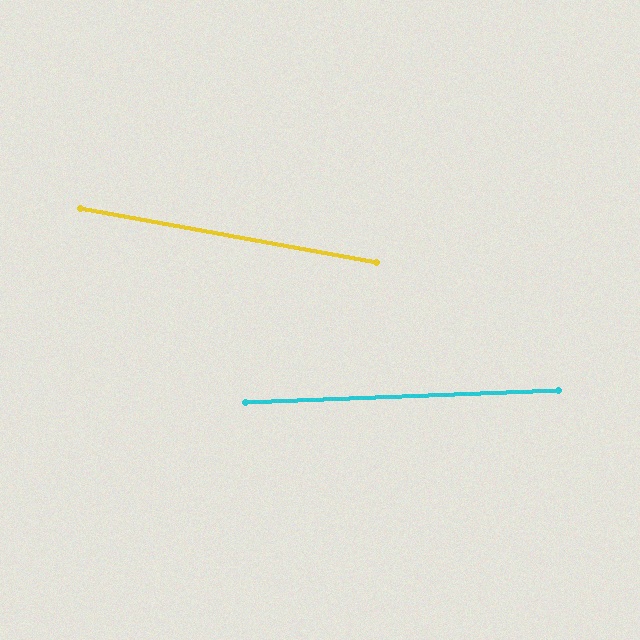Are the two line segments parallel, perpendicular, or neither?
Neither parallel nor perpendicular — they differ by about 12°.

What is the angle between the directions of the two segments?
Approximately 12 degrees.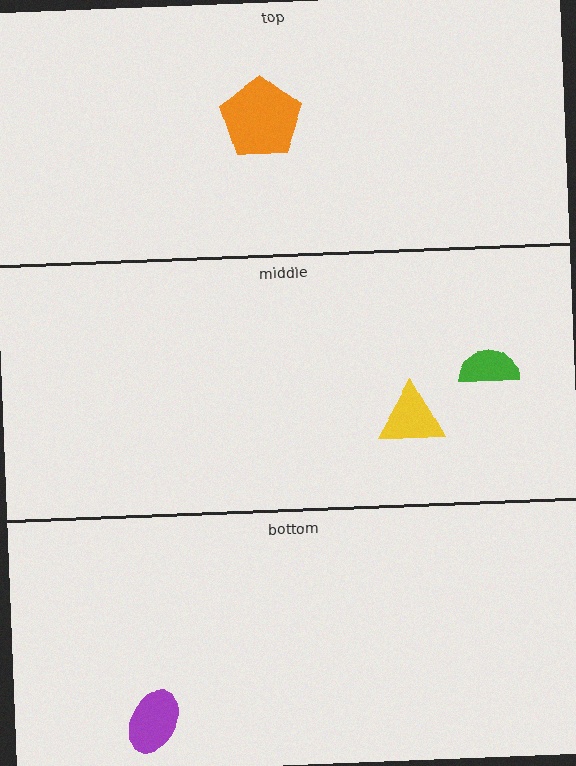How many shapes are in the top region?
1.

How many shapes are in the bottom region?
1.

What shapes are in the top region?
The orange pentagon.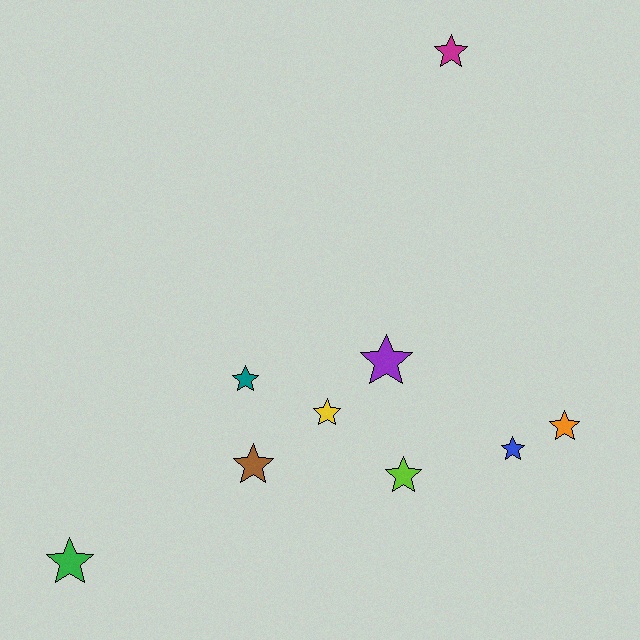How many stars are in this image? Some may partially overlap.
There are 9 stars.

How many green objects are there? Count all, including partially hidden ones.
There is 1 green object.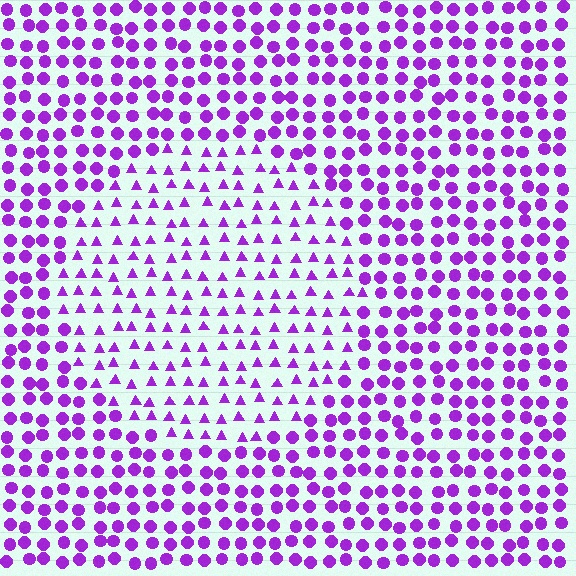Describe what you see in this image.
The image is filled with small purple elements arranged in a uniform grid. A circle-shaped region contains triangles, while the surrounding area contains circles. The boundary is defined purely by the change in element shape.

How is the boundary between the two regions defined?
The boundary is defined by a change in element shape: triangles inside vs. circles outside. All elements share the same color and spacing.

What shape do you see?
I see a circle.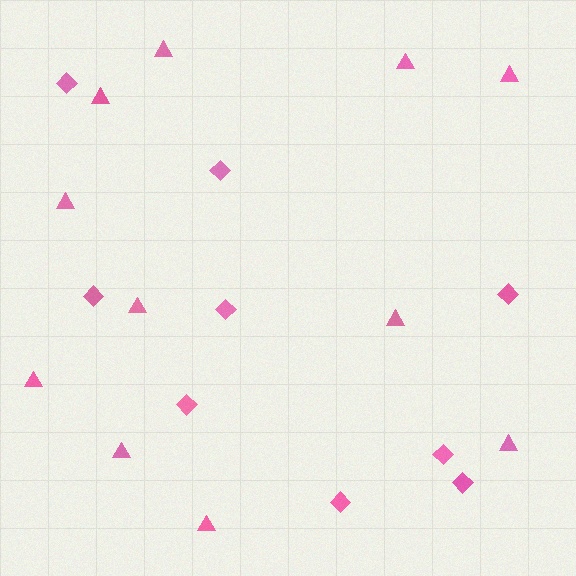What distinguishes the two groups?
There are 2 groups: one group of diamonds (9) and one group of triangles (11).